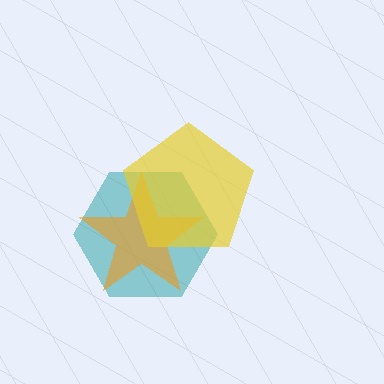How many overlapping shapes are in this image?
There are 3 overlapping shapes in the image.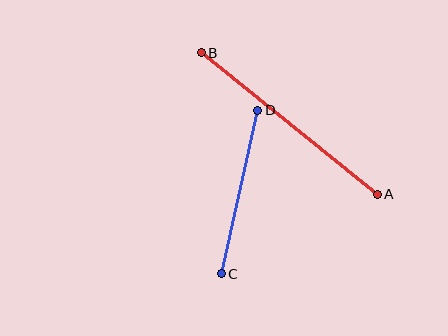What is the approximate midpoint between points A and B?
The midpoint is at approximately (289, 124) pixels.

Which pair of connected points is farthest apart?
Points A and B are farthest apart.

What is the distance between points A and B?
The distance is approximately 226 pixels.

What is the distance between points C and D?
The distance is approximately 167 pixels.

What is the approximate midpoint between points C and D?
The midpoint is at approximately (240, 192) pixels.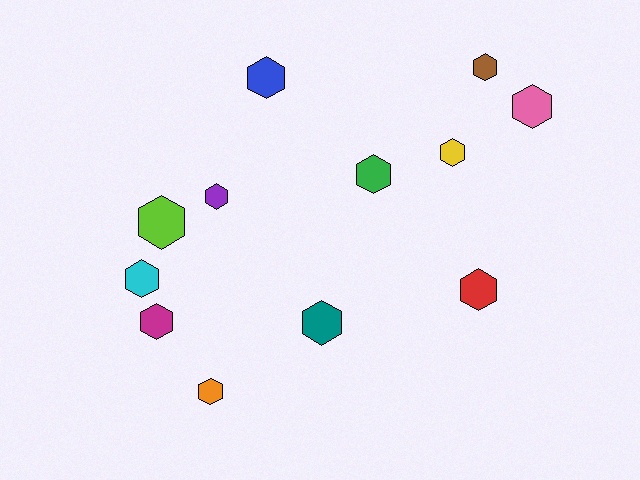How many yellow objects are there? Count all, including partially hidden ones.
There is 1 yellow object.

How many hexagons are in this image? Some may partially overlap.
There are 12 hexagons.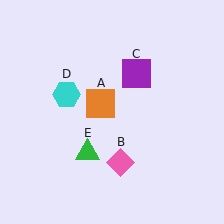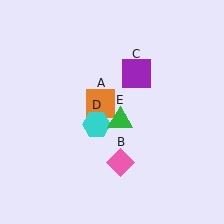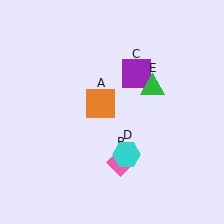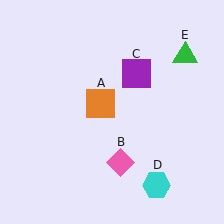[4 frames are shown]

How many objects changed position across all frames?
2 objects changed position: cyan hexagon (object D), green triangle (object E).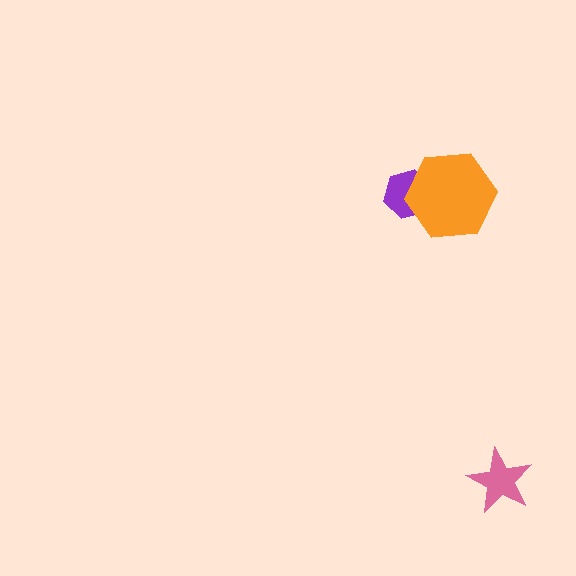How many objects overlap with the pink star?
0 objects overlap with the pink star.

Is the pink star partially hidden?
No, no other shape covers it.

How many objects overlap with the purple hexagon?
1 object overlaps with the purple hexagon.